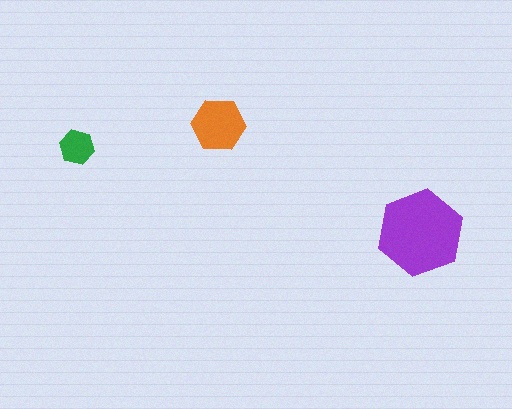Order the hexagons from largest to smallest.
the purple one, the orange one, the green one.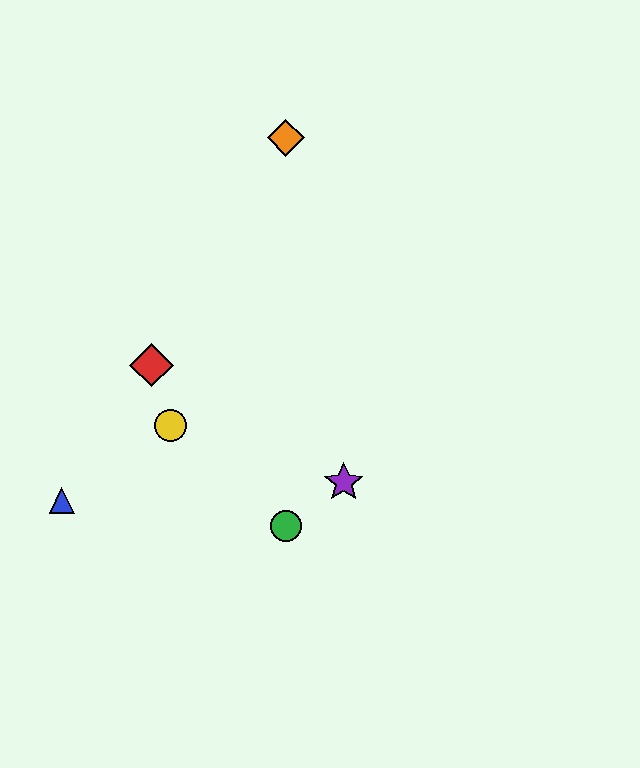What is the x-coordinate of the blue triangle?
The blue triangle is at x≈62.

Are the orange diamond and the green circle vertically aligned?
Yes, both are at x≈286.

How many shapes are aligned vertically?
2 shapes (the green circle, the orange diamond) are aligned vertically.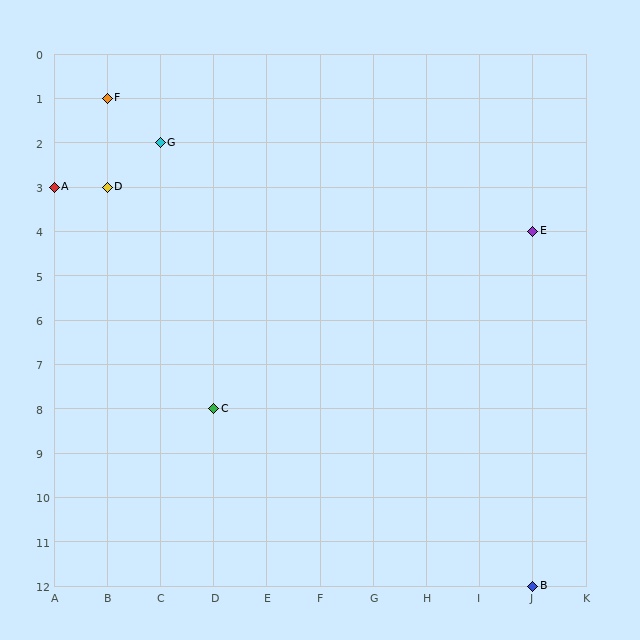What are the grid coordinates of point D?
Point D is at grid coordinates (B, 3).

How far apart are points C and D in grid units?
Points C and D are 2 columns and 5 rows apart (about 5.4 grid units diagonally).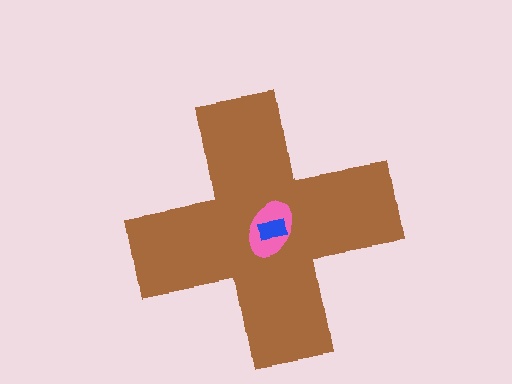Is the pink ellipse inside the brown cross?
Yes.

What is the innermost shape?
The blue rectangle.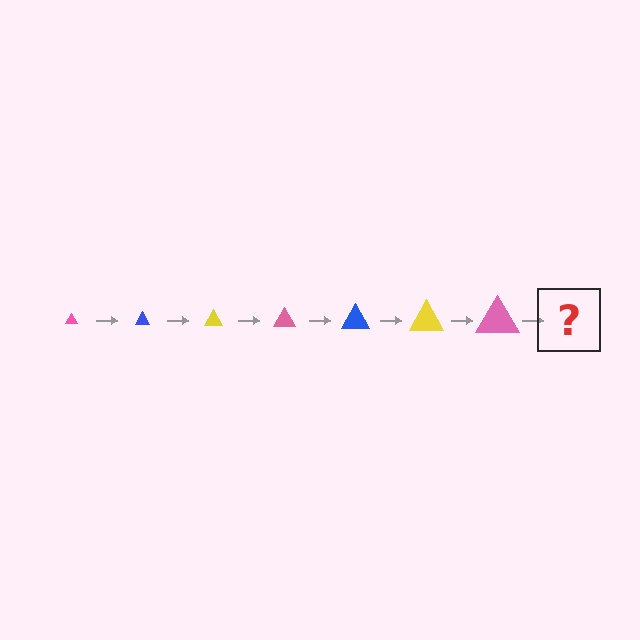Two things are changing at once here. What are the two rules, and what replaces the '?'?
The two rules are that the triangle grows larger each step and the color cycles through pink, blue, and yellow. The '?' should be a blue triangle, larger than the previous one.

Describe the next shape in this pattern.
It should be a blue triangle, larger than the previous one.